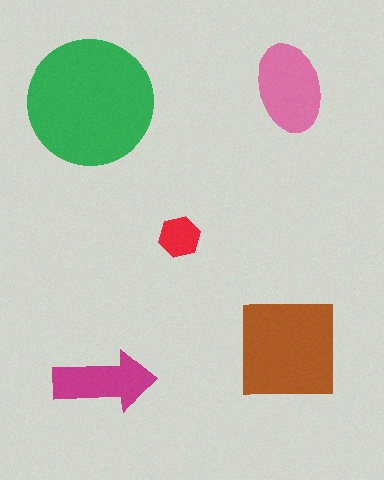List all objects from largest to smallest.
The green circle, the brown square, the pink ellipse, the magenta arrow, the red hexagon.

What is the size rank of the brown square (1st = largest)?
2nd.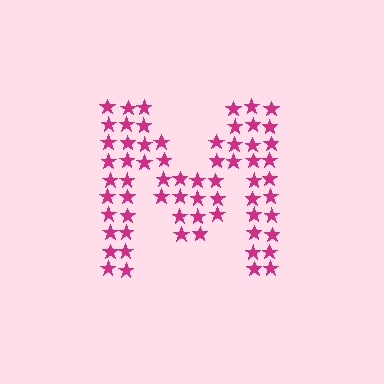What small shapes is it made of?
It is made of small stars.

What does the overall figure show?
The overall figure shows the letter M.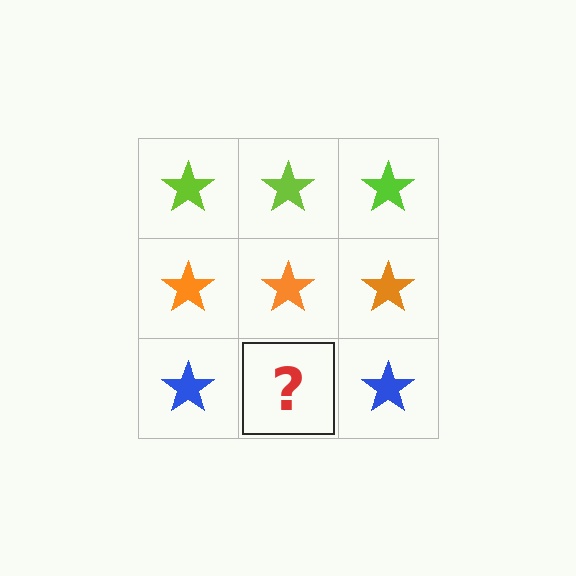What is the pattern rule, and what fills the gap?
The rule is that each row has a consistent color. The gap should be filled with a blue star.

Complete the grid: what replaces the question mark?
The question mark should be replaced with a blue star.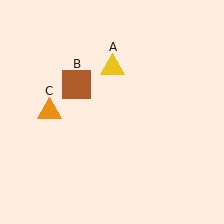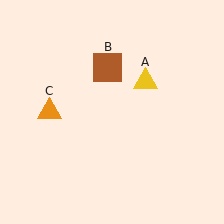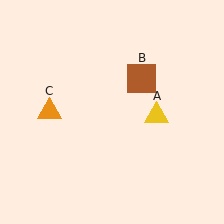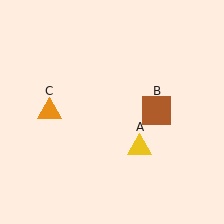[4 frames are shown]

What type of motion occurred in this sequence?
The yellow triangle (object A), brown square (object B) rotated clockwise around the center of the scene.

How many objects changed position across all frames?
2 objects changed position: yellow triangle (object A), brown square (object B).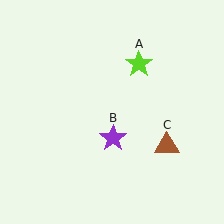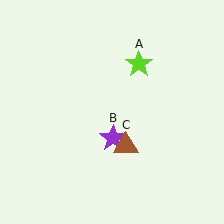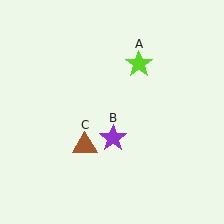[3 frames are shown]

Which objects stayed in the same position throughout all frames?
Lime star (object A) and purple star (object B) remained stationary.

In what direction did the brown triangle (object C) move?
The brown triangle (object C) moved left.